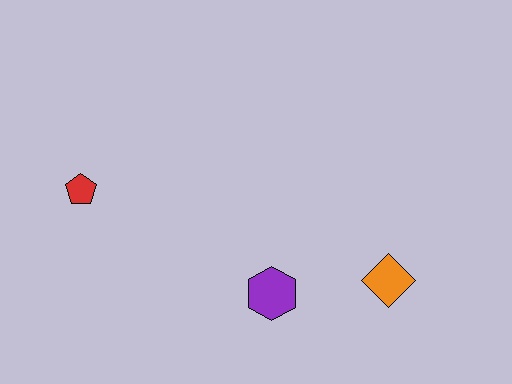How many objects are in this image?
There are 3 objects.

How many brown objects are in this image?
There are no brown objects.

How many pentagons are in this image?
There is 1 pentagon.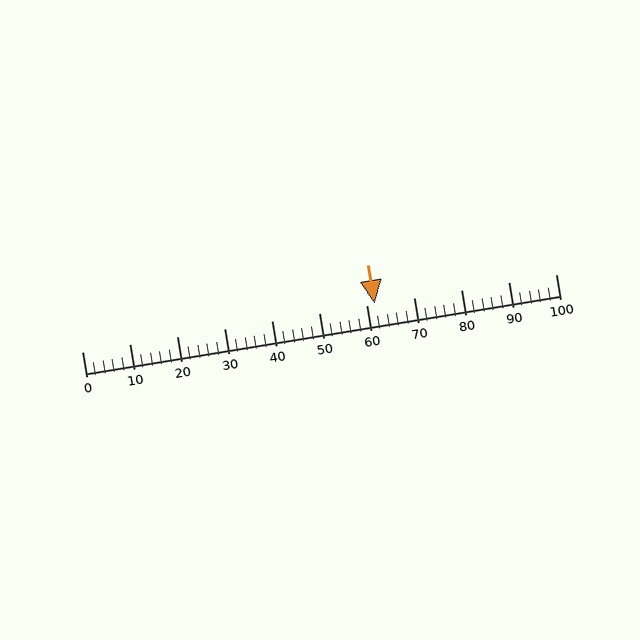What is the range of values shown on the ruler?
The ruler shows values from 0 to 100.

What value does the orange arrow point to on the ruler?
The orange arrow points to approximately 62.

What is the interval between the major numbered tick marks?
The major tick marks are spaced 10 units apart.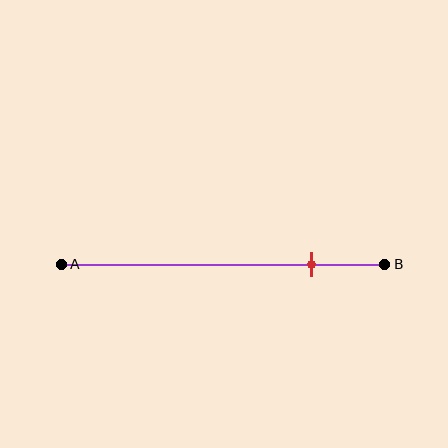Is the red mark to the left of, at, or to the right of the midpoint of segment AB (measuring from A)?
The red mark is to the right of the midpoint of segment AB.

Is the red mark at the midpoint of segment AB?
No, the mark is at about 75% from A, not at the 50% midpoint.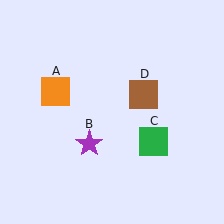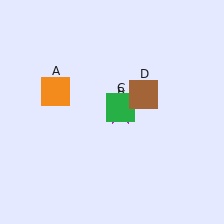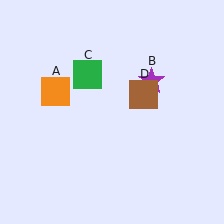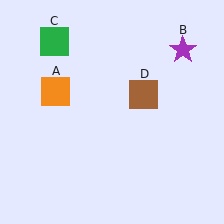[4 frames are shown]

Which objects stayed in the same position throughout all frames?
Orange square (object A) and brown square (object D) remained stationary.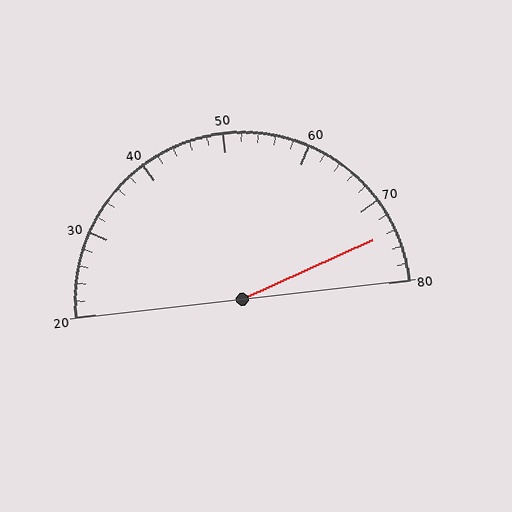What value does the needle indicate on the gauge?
The needle indicates approximately 74.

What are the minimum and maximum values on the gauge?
The gauge ranges from 20 to 80.